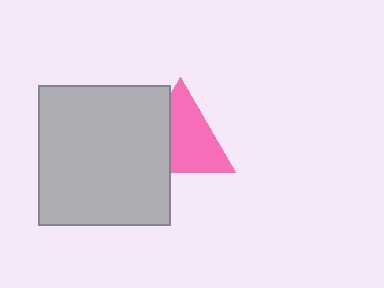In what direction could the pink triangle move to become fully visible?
The pink triangle could move right. That would shift it out from behind the light gray rectangle entirely.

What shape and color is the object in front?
The object in front is a light gray rectangle.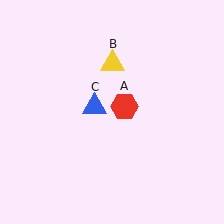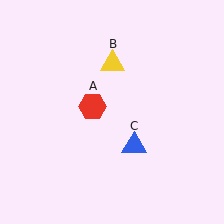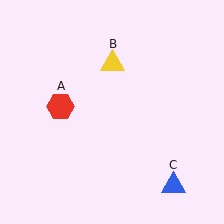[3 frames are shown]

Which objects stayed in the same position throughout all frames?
Yellow triangle (object B) remained stationary.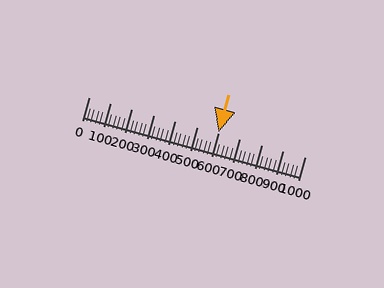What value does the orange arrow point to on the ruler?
The orange arrow points to approximately 601.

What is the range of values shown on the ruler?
The ruler shows values from 0 to 1000.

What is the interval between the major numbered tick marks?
The major tick marks are spaced 100 units apart.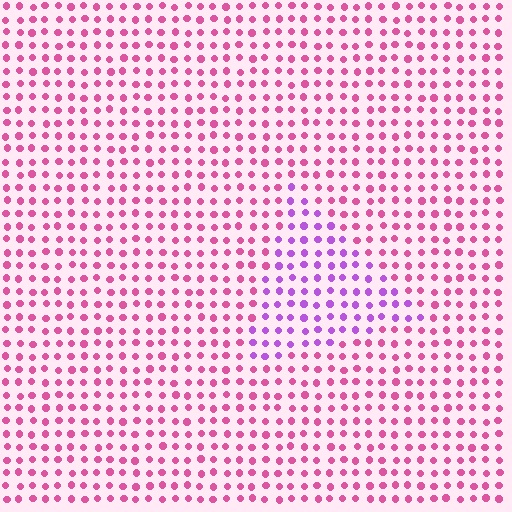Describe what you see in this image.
The image is filled with small pink elements in a uniform arrangement. A triangle-shaped region is visible where the elements are tinted to a slightly different hue, forming a subtle color boundary.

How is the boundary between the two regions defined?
The boundary is defined purely by a slight shift in hue (about 43 degrees). Spacing, size, and orientation are identical on both sides.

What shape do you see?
I see a triangle.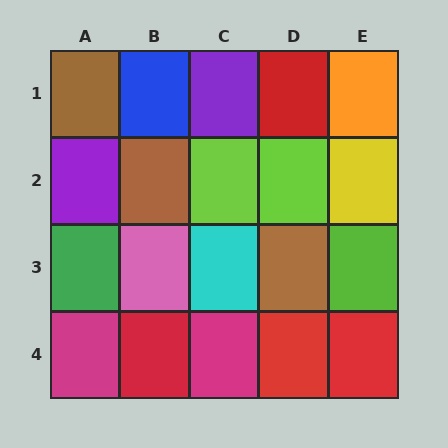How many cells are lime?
3 cells are lime.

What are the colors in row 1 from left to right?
Brown, blue, purple, red, orange.